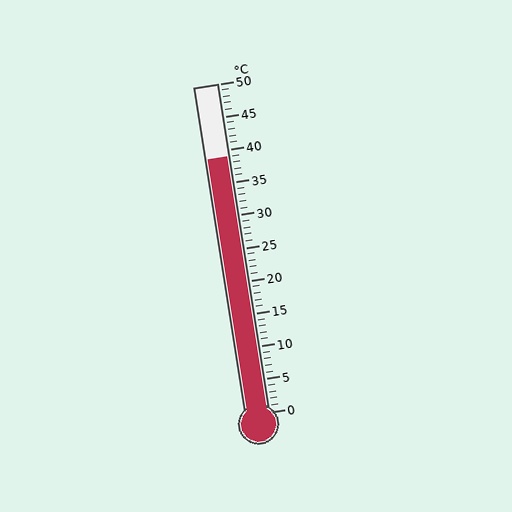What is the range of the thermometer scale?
The thermometer scale ranges from 0°C to 50°C.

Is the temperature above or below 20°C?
The temperature is above 20°C.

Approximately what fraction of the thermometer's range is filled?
The thermometer is filled to approximately 80% of its range.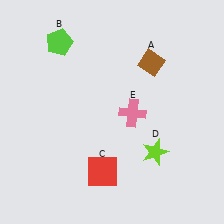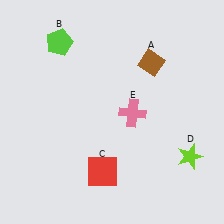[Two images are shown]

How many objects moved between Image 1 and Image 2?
1 object moved between the two images.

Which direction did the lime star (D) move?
The lime star (D) moved right.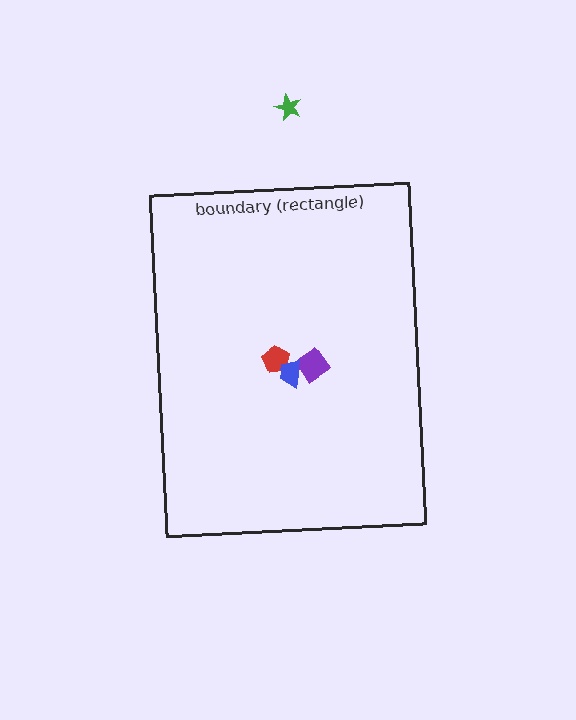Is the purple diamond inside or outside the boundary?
Inside.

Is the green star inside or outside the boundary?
Outside.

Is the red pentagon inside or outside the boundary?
Inside.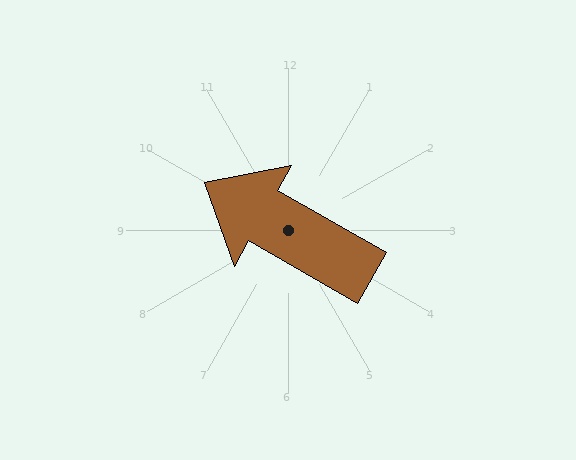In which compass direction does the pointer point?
Northwest.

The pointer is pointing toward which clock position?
Roughly 10 o'clock.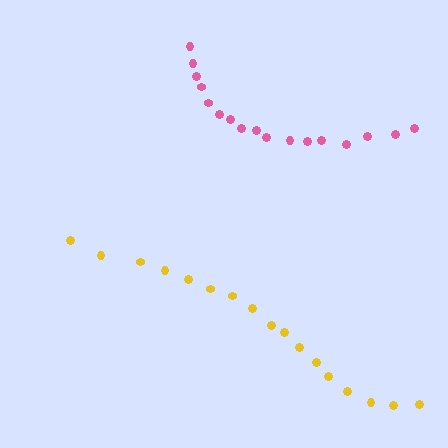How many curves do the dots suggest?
There are 2 distinct paths.